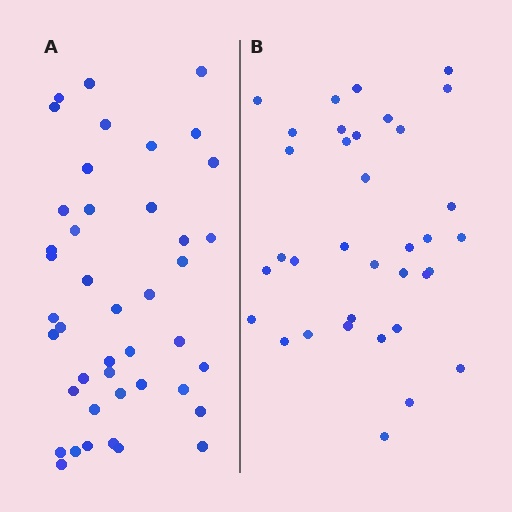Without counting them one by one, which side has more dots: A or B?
Region A (the left region) has more dots.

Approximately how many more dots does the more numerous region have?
Region A has roughly 8 or so more dots than region B.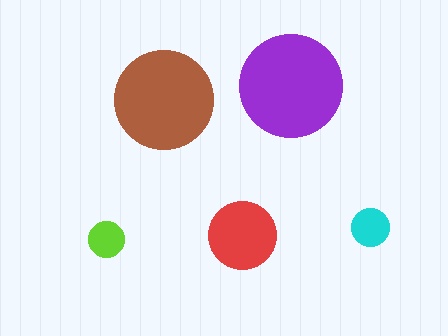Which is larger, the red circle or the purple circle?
The purple one.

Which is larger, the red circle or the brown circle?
The brown one.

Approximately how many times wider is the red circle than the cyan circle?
About 2 times wider.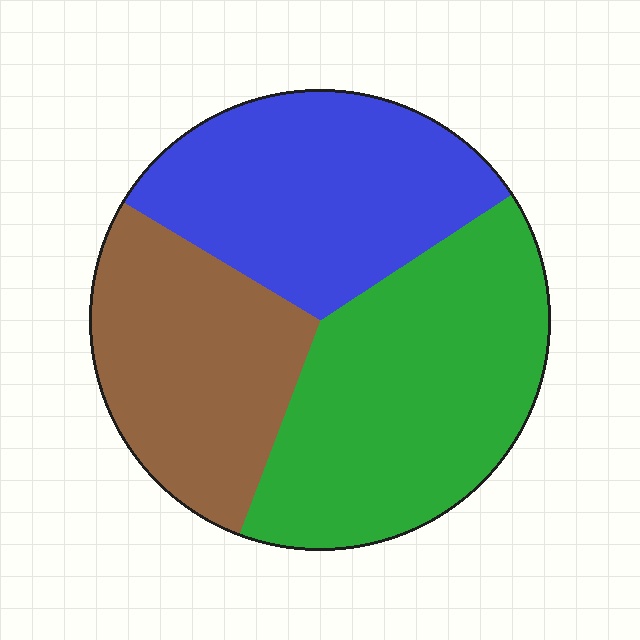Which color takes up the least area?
Brown, at roughly 30%.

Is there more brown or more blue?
Blue.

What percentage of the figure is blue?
Blue covers around 30% of the figure.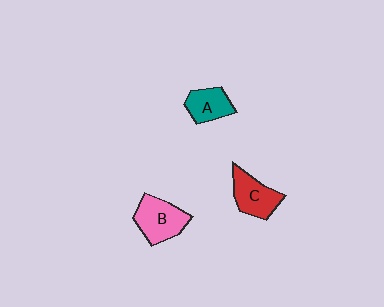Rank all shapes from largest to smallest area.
From largest to smallest: B (pink), C (red), A (teal).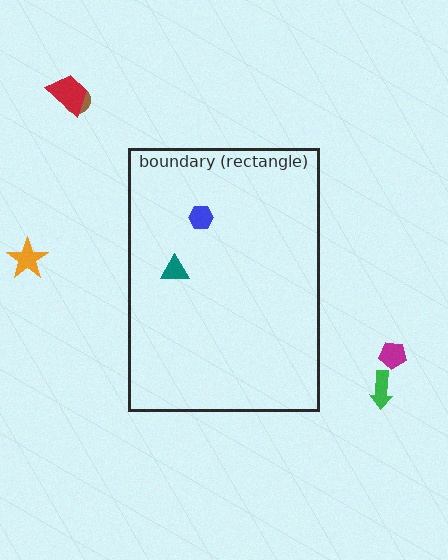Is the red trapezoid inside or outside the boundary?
Outside.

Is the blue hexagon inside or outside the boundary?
Inside.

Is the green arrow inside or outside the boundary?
Outside.